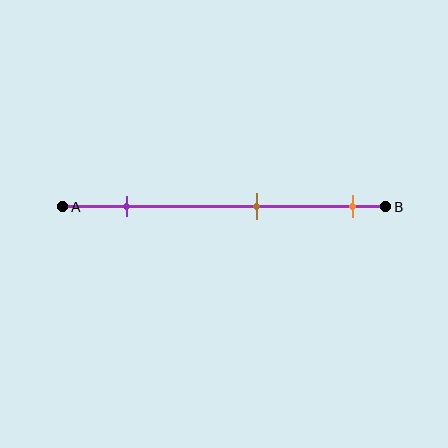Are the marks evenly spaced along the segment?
Yes, the marks are approximately evenly spaced.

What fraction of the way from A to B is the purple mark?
The purple mark is approximately 20% (0.2) of the way from A to B.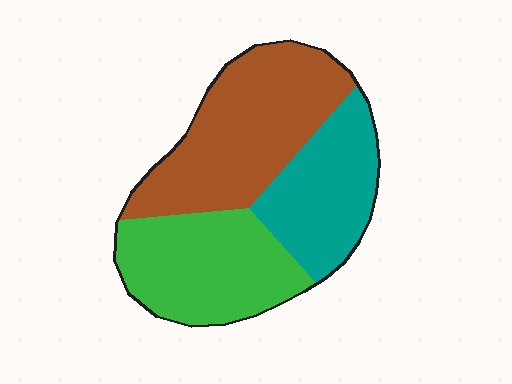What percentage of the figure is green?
Green takes up about one third (1/3) of the figure.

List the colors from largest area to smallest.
From largest to smallest: brown, green, teal.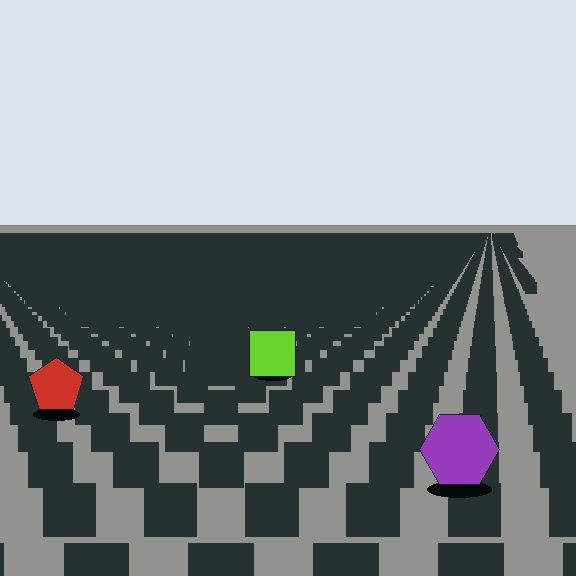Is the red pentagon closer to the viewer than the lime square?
Yes. The red pentagon is closer — you can tell from the texture gradient: the ground texture is coarser near it.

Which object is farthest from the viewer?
The lime square is farthest from the viewer. It appears smaller and the ground texture around it is denser.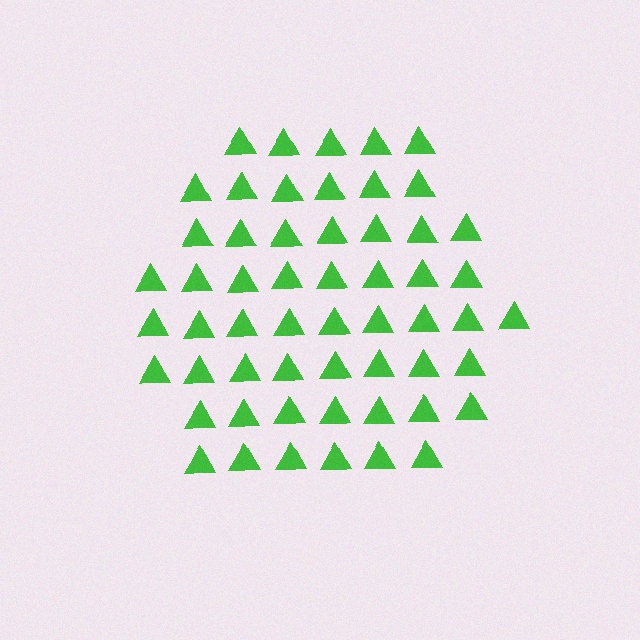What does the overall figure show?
The overall figure shows a hexagon.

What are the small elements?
The small elements are triangles.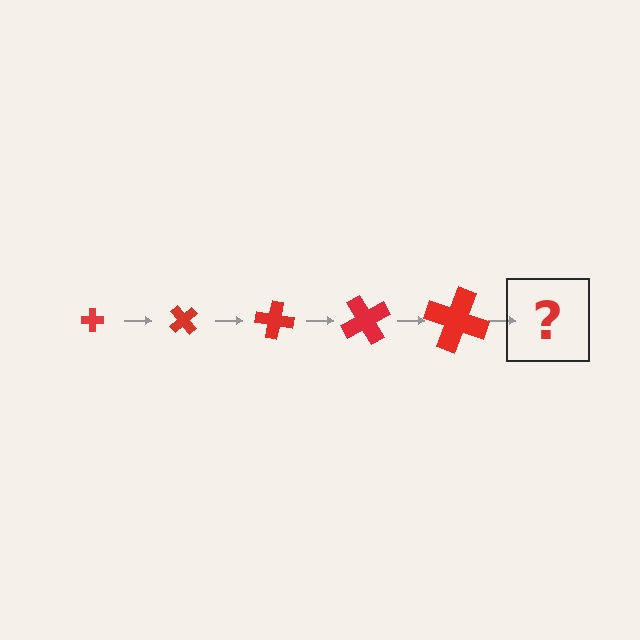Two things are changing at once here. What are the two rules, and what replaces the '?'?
The two rules are that the cross grows larger each step and it rotates 50 degrees each step. The '?' should be a cross, larger than the previous one and rotated 250 degrees from the start.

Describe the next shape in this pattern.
It should be a cross, larger than the previous one and rotated 250 degrees from the start.